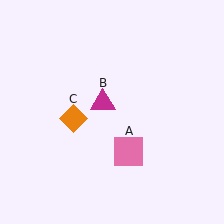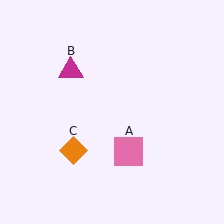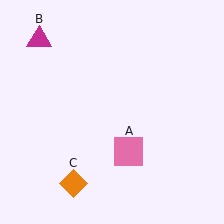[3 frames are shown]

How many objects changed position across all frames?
2 objects changed position: magenta triangle (object B), orange diamond (object C).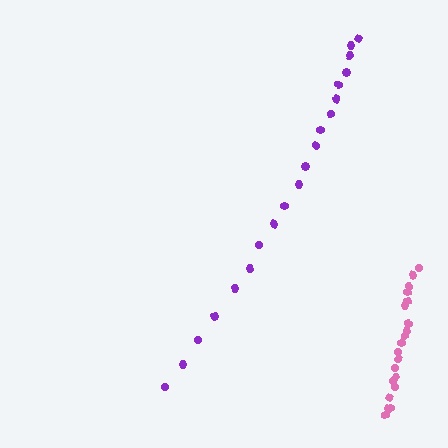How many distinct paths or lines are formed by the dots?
There are 2 distinct paths.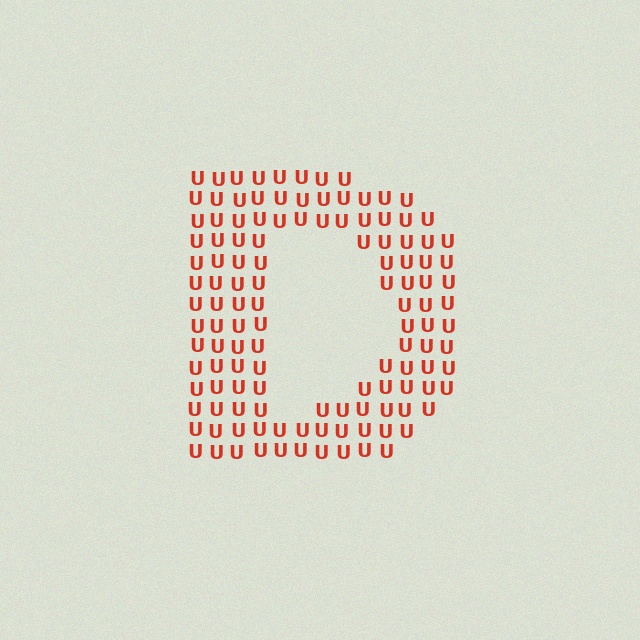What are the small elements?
The small elements are letter U's.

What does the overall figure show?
The overall figure shows the letter D.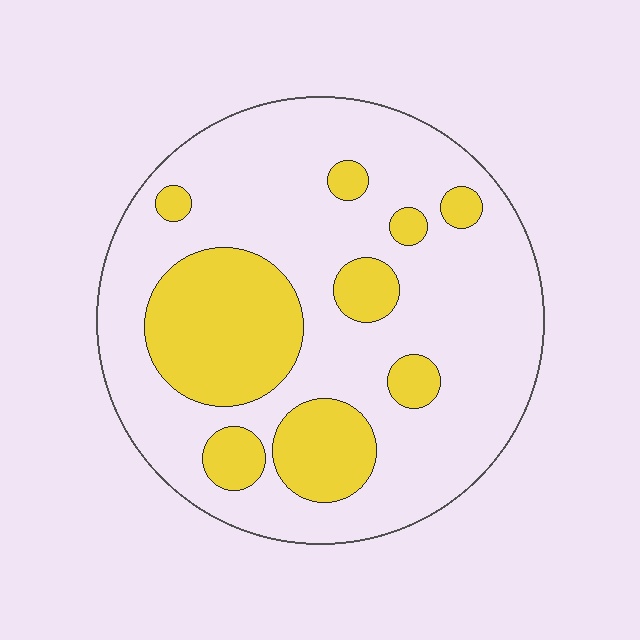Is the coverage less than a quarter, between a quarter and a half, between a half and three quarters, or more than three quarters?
Between a quarter and a half.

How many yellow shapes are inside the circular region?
9.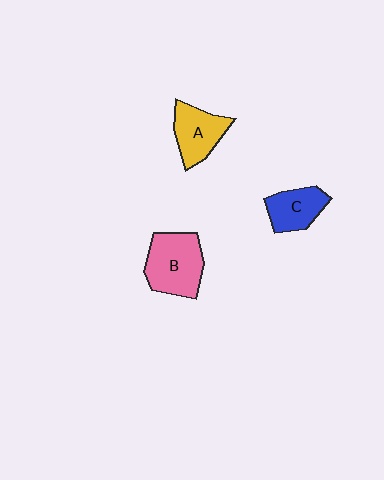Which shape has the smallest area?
Shape C (blue).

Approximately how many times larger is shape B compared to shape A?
Approximately 1.3 times.